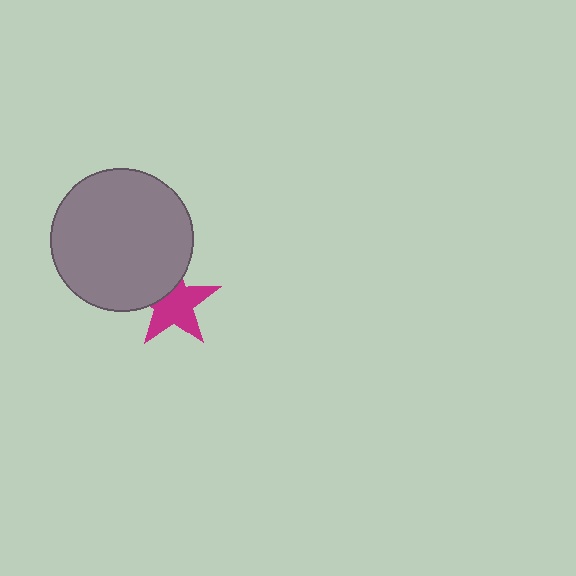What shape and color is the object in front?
The object in front is a gray circle.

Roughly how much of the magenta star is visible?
Most of it is visible (roughly 70%).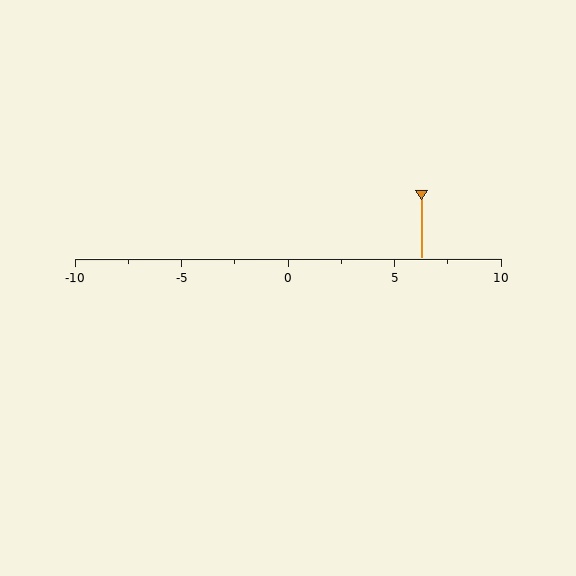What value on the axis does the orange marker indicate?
The marker indicates approximately 6.2.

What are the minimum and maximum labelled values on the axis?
The axis runs from -10 to 10.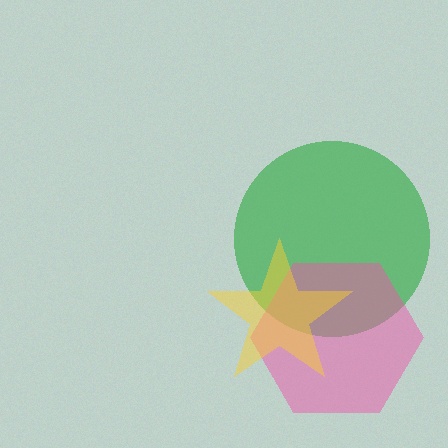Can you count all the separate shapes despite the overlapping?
Yes, there are 3 separate shapes.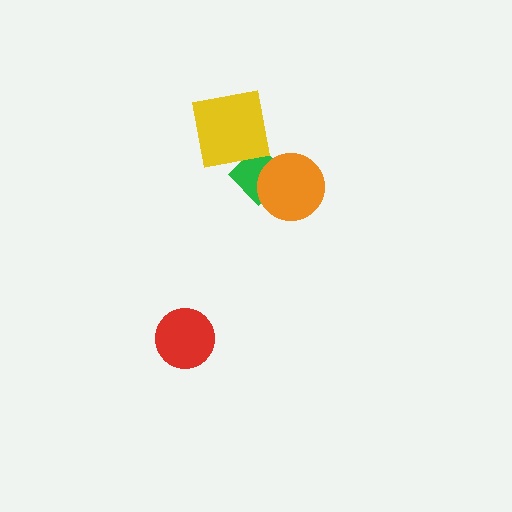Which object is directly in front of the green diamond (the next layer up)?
The yellow square is directly in front of the green diamond.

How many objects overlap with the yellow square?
1 object overlaps with the yellow square.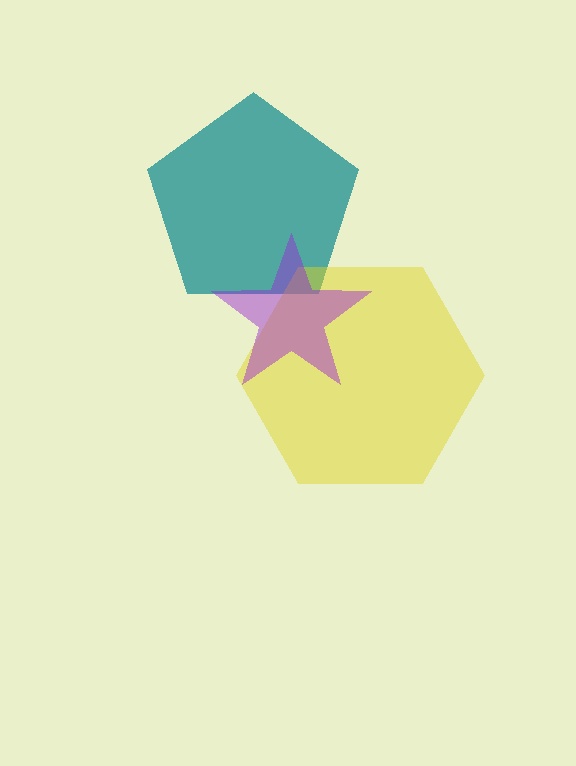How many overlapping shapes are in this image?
There are 3 overlapping shapes in the image.